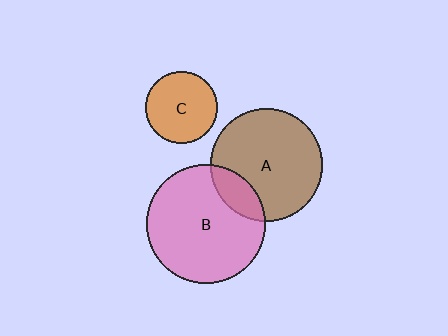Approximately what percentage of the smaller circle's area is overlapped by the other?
Approximately 15%.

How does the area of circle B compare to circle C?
Approximately 2.7 times.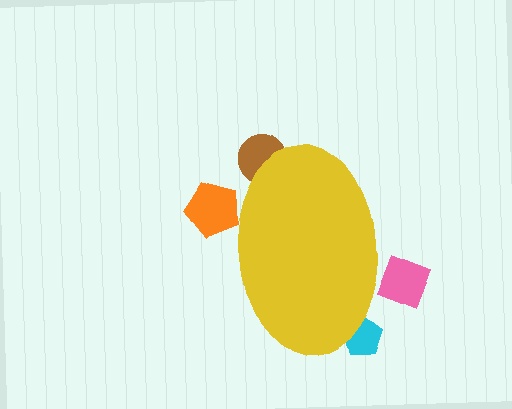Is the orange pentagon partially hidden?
Yes, the orange pentagon is partially hidden behind the yellow ellipse.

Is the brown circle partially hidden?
Yes, the brown circle is partially hidden behind the yellow ellipse.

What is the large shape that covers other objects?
A yellow ellipse.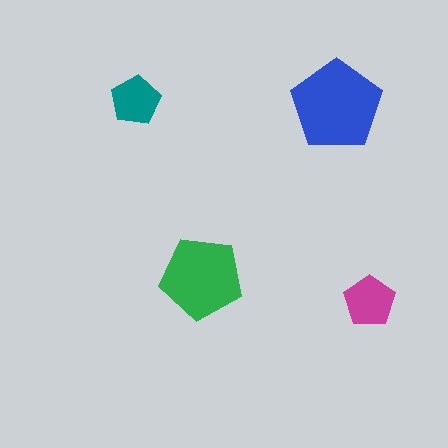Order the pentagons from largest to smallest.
the blue one, the green one, the magenta one, the teal one.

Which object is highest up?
The teal pentagon is topmost.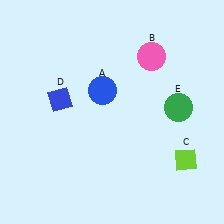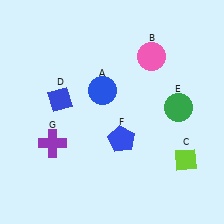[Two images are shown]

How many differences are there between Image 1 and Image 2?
There are 2 differences between the two images.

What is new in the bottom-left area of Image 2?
A purple cross (G) was added in the bottom-left area of Image 2.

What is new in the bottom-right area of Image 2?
A blue pentagon (F) was added in the bottom-right area of Image 2.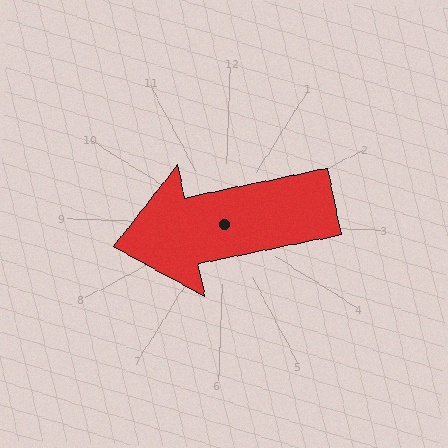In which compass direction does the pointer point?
West.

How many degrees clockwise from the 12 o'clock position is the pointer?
Approximately 256 degrees.